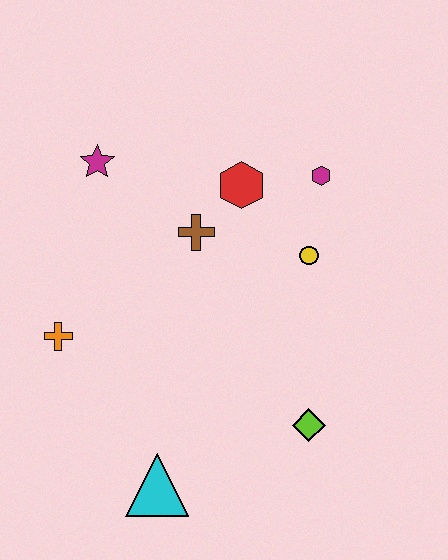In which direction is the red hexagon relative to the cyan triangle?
The red hexagon is above the cyan triangle.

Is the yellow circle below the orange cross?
No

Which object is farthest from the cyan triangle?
The magenta hexagon is farthest from the cyan triangle.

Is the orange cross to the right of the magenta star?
No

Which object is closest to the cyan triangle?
The lime diamond is closest to the cyan triangle.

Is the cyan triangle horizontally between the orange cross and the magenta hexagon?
Yes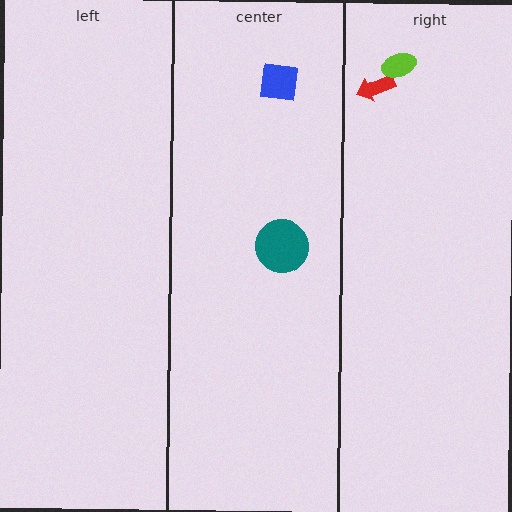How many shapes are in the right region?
2.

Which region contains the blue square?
The center region.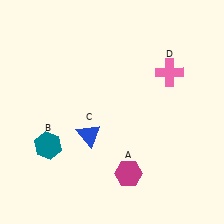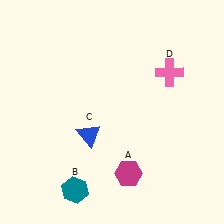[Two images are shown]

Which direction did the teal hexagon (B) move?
The teal hexagon (B) moved down.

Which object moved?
The teal hexagon (B) moved down.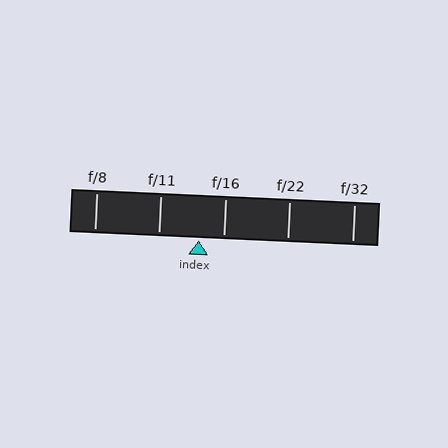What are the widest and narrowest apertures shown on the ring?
The widest aperture shown is f/8 and the narrowest is f/32.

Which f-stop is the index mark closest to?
The index mark is closest to f/16.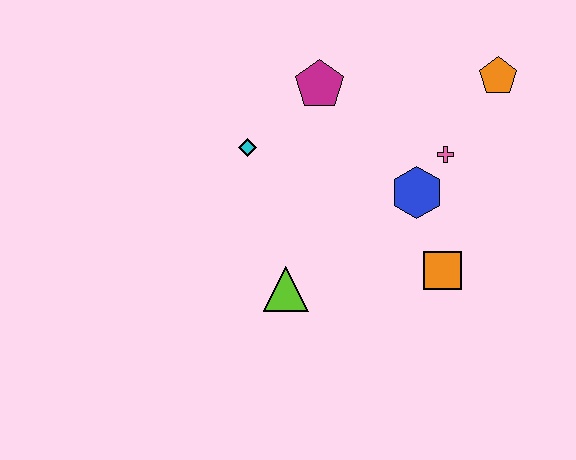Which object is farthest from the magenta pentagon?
The orange square is farthest from the magenta pentagon.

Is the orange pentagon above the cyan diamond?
Yes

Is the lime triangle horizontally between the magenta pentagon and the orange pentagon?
No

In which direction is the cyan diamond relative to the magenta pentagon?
The cyan diamond is to the left of the magenta pentagon.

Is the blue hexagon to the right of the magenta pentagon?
Yes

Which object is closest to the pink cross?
The blue hexagon is closest to the pink cross.